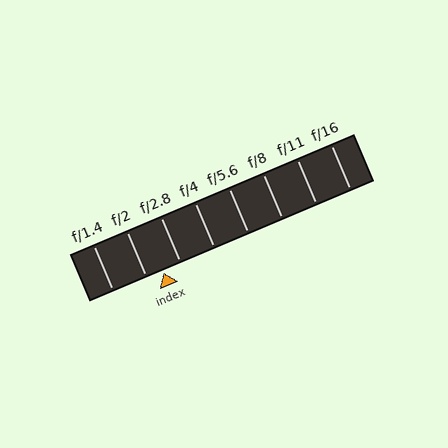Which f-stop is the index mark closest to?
The index mark is closest to f/2.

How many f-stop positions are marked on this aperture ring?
There are 8 f-stop positions marked.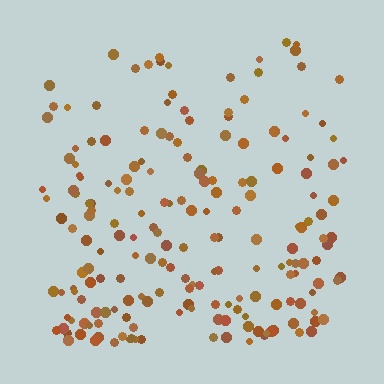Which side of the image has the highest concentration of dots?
The bottom.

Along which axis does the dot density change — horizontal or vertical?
Vertical.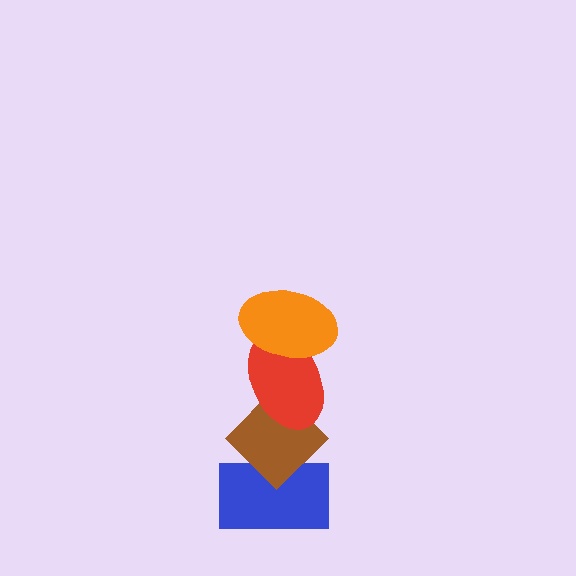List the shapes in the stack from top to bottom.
From top to bottom: the orange ellipse, the red ellipse, the brown diamond, the blue rectangle.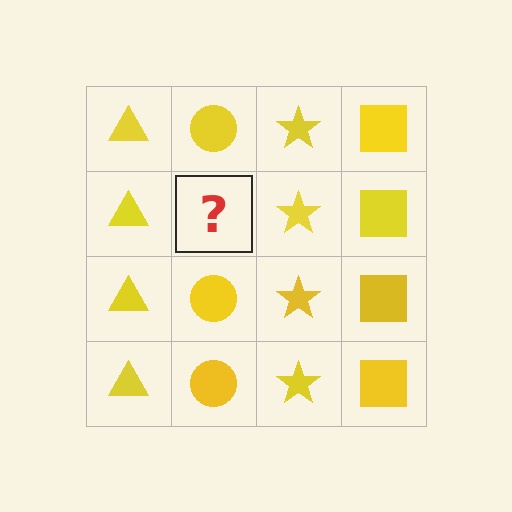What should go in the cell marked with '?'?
The missing cell should contain a yellow circle.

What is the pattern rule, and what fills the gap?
The rule is that each column has a consistent shape. The gap should be filled with a yellow circle.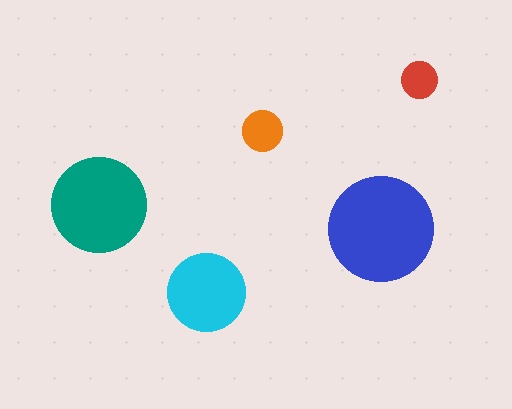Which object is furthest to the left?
The teal circle is leftmost.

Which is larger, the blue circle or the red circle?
The blue one.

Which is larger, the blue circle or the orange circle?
The blue one.